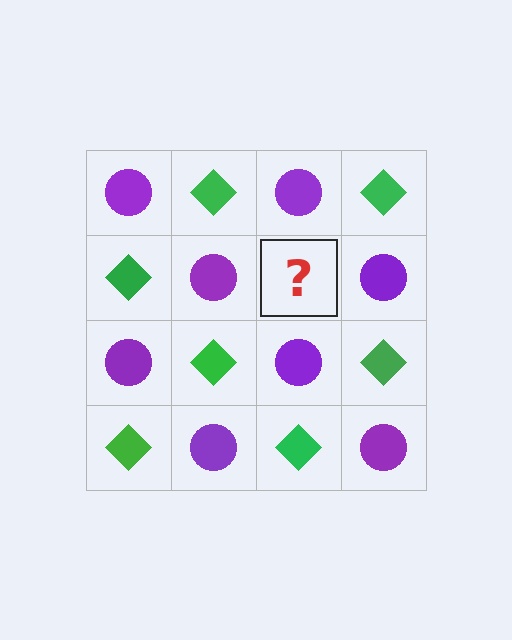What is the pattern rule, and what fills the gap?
The rule is that it alternates purple circle and green diamond in a checkerboard pattern. The gap should be filled with a green diamond.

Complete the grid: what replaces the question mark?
The question mark should be replaced with a green diamond.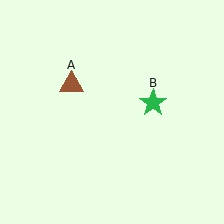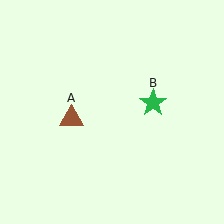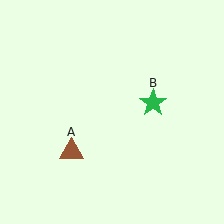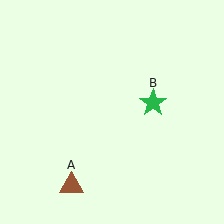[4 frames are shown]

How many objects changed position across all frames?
1 object changed position: brown triangle (object A).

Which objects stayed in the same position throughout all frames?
Green star (object B) remained stationary.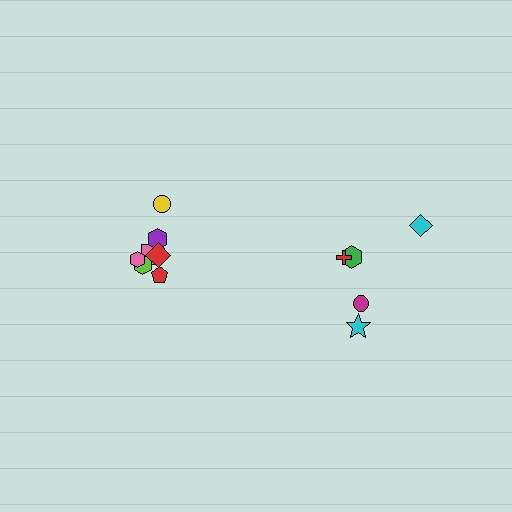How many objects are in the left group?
There are 7 objects.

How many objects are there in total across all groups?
There are 12 objects.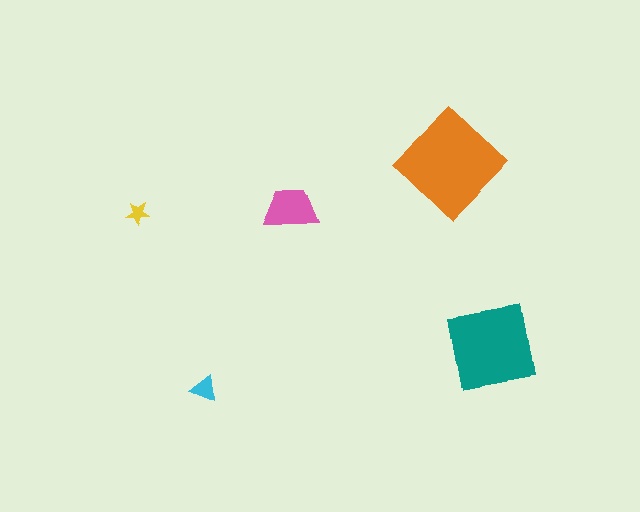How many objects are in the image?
There are 5 objects in the image.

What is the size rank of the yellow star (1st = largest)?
5th.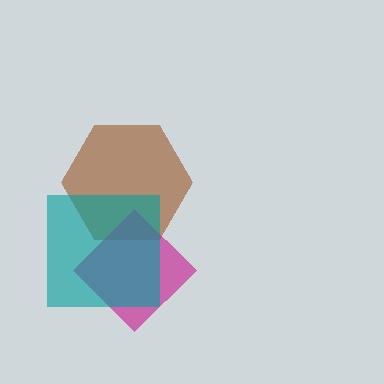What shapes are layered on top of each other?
The layered shapes are: a brown hexagon, a magenta diamond, a teal square.